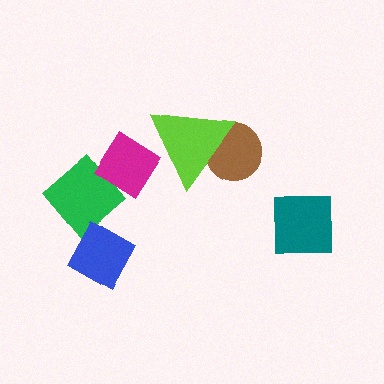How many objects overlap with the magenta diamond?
2 objects overlap with the magenta diamond.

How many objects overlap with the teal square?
0 objects overlap with the teal square.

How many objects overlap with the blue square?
0 objects overlap with the blue square.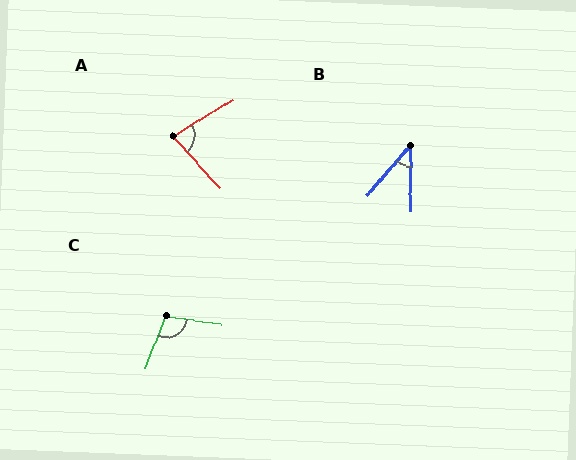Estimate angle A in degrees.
Approximately 79 degrees.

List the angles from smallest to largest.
B (41°), A (79°), C (104°).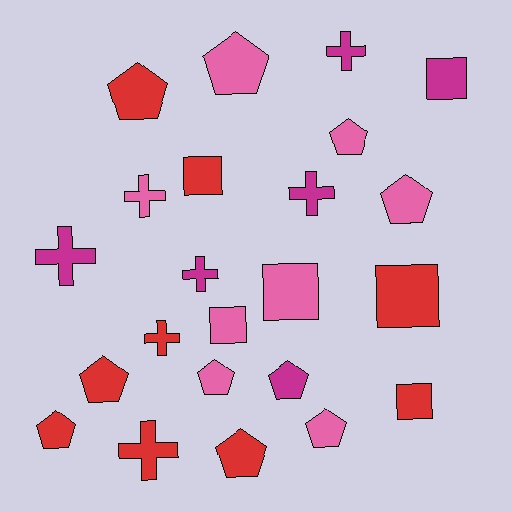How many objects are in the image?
There are 23 objects.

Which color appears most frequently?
Red, with 9 objects.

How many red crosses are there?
There are 2 red crosses.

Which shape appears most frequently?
Pentagon, with 10 objects.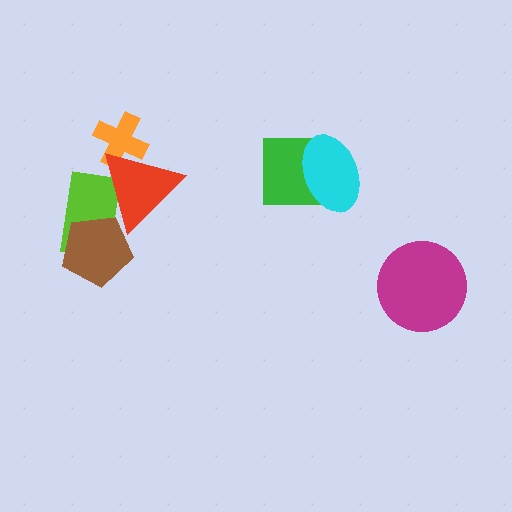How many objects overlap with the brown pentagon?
2 objects overlap with the brown pentagon.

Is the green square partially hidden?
Yes, it is partially covered by another shape.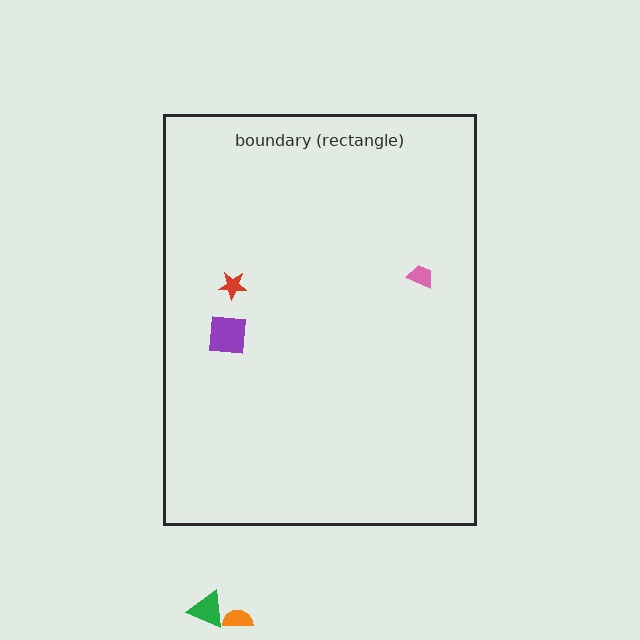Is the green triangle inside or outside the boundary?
Outside.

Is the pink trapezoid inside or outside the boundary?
Inside.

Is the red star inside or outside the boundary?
Inside.